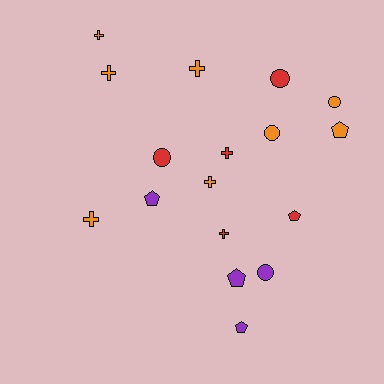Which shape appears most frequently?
Cross, with 7 objects.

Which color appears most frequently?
Orange, with 8 objects.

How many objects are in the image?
There are 17 objects.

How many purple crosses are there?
There are no purple crosses.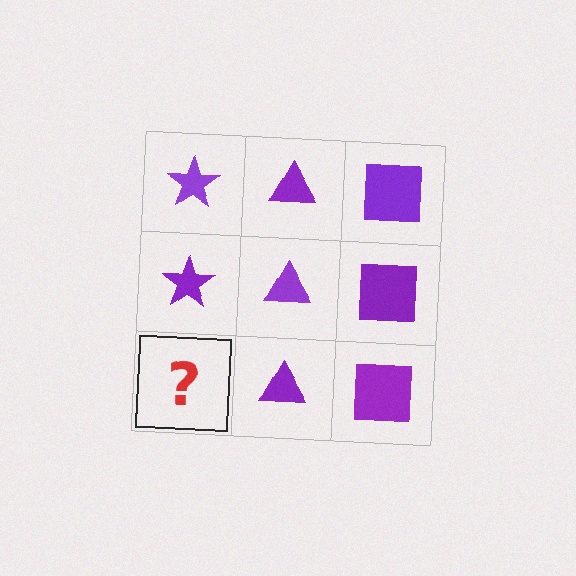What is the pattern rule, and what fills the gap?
The rule is that each column has a consistent shape. The gap should be filled with a purple star.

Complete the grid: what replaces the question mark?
The question mark should be replaced with a purple star.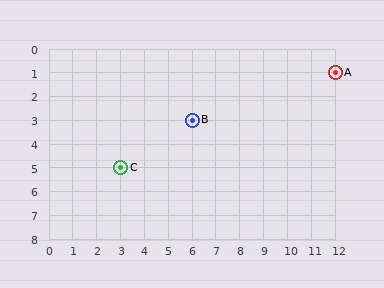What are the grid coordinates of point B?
Point B is at grid coordinates (6, 3).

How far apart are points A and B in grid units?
Points A and B are 6 columns and 2 rows apart (about 6.3 grid units diagonally).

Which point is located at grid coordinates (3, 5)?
Point C is at (3, 5).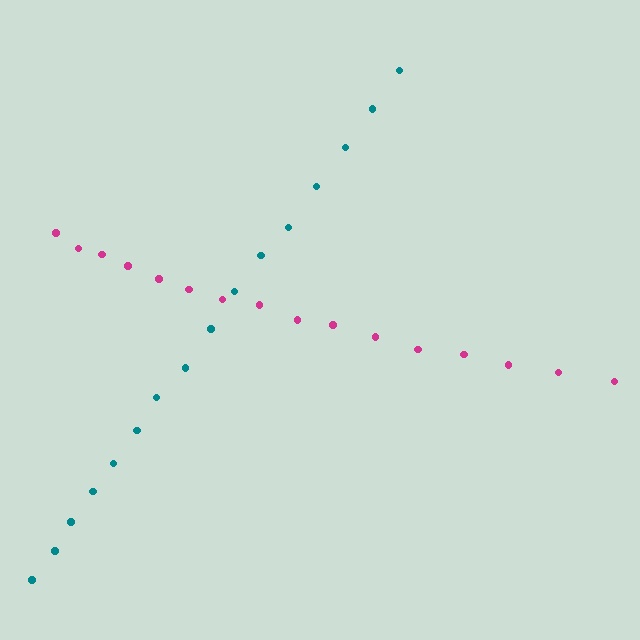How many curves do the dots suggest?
There are 2 distinct paths.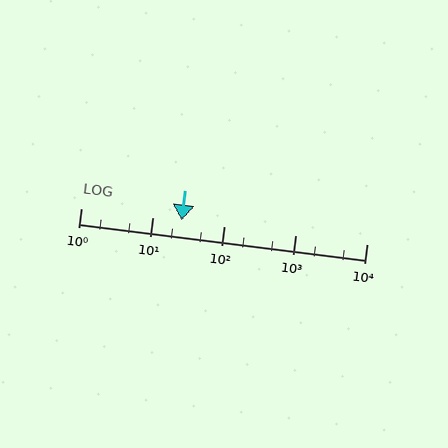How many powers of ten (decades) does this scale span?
The scale spans 4 decades, from 1 to 10000.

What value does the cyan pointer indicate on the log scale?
The pointer indicates approximately 26.